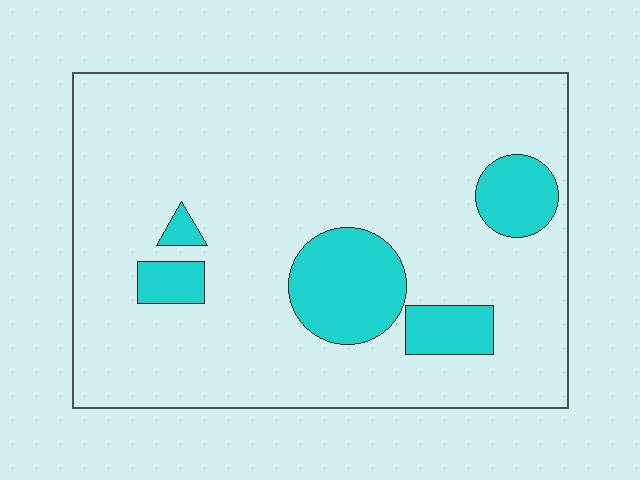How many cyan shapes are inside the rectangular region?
5.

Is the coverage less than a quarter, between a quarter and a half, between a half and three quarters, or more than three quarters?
Less than a quarter.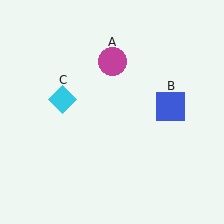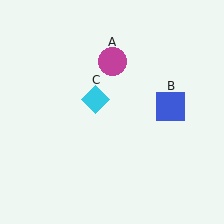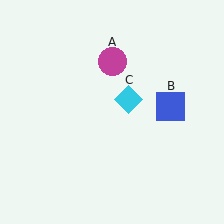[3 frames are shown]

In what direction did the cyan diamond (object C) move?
The cyan diamond (object C) moved right.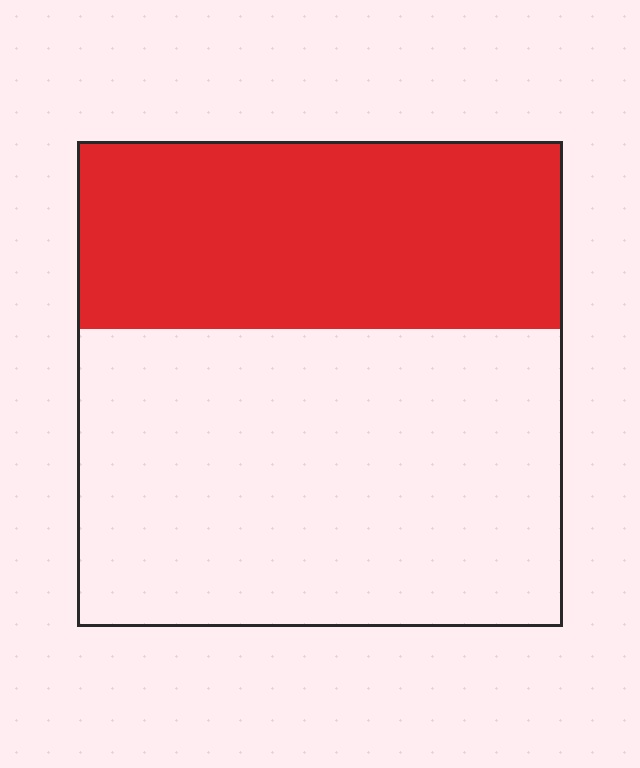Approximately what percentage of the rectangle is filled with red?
Approximately 40%.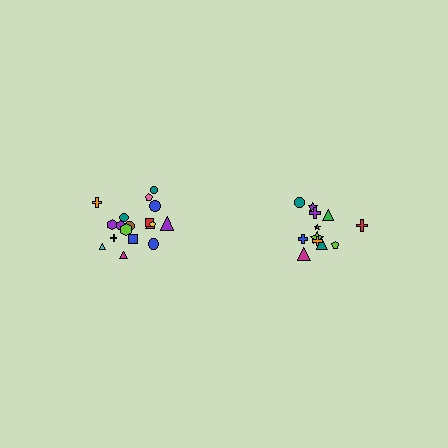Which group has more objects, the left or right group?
The left group.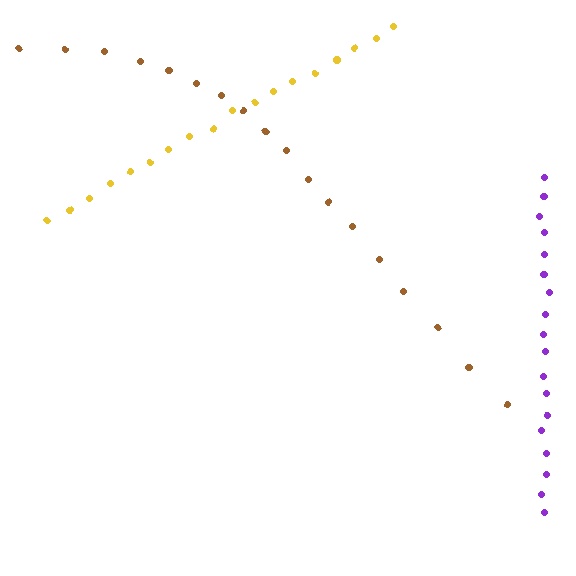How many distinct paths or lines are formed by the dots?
There are 3 distinct paths.